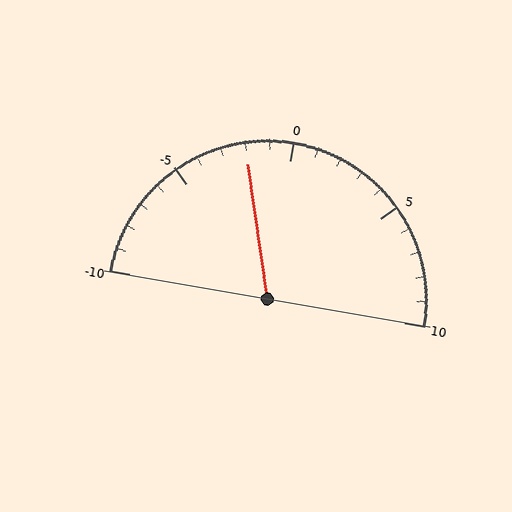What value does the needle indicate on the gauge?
The needle indicates approximately -2.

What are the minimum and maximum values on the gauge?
The gauge ranges from -10 to 10.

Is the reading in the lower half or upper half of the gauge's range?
The reading is in the lower half of the range (-10 to 10).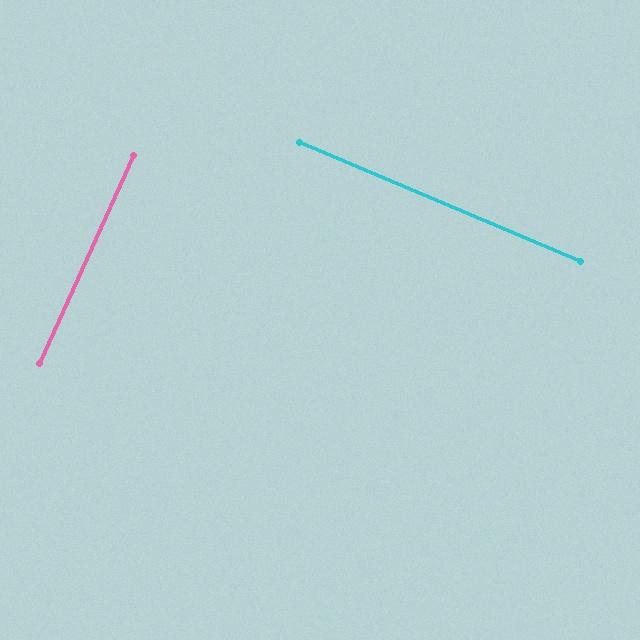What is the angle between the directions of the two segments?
Approximately 89 degrees.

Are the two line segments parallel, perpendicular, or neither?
Perpendicular — they meet at approximately 89°.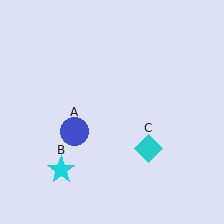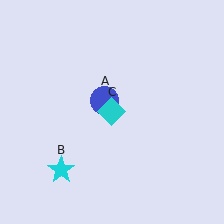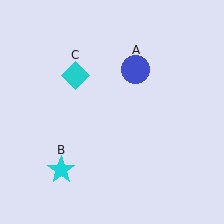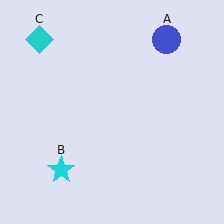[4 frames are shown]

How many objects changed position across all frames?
2 objects changed position: blue circle (object A), cyan diamond (object C).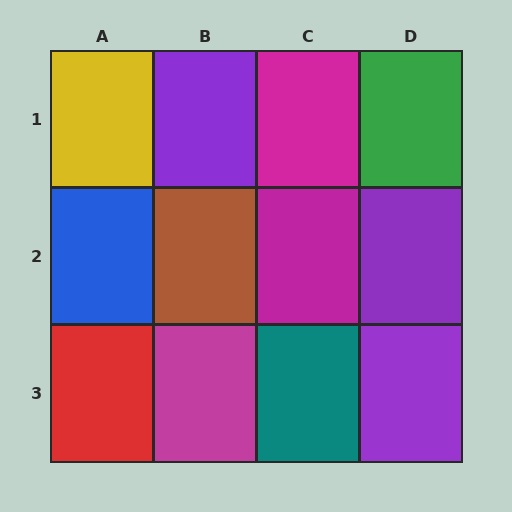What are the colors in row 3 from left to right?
Red, magenta, teal, purple.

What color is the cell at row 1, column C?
Magenta.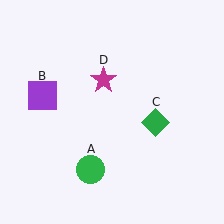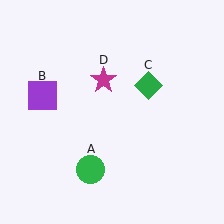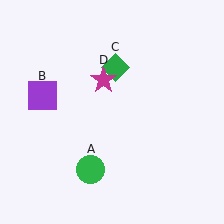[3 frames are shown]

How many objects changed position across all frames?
1 object changed position: green diamond (object C).